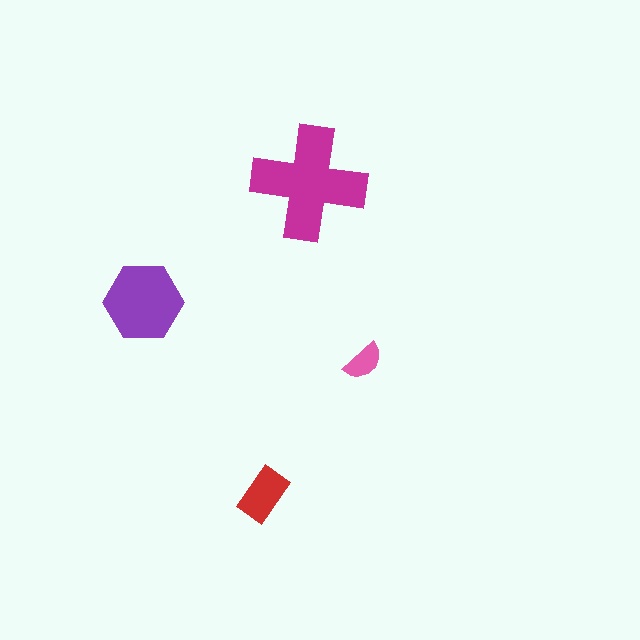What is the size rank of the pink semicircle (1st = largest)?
4th.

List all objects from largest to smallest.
The magenta cross, the purple hexagon, the red rectangle, the pink semicircle.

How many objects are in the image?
There are 4 objects in the image.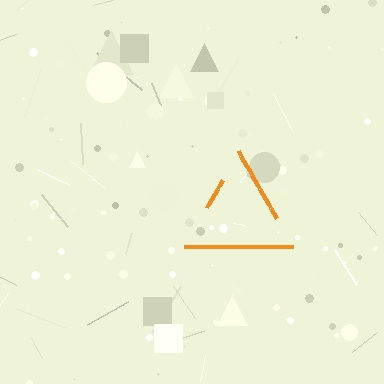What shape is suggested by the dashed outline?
The dashed outline suggests a triangle.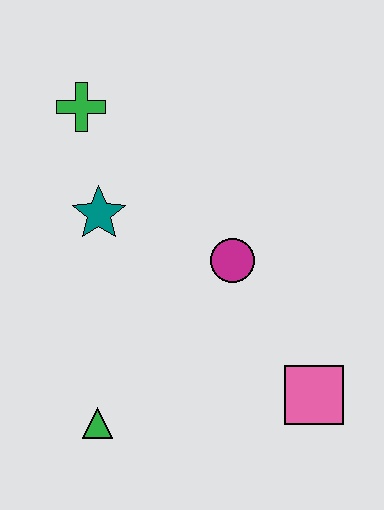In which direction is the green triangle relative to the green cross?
The green triangle is below the green cross.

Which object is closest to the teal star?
The green cross is closest to the teal star.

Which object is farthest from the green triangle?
The green cross is farthest from the green triangle.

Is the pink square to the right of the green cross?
Yes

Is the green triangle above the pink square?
No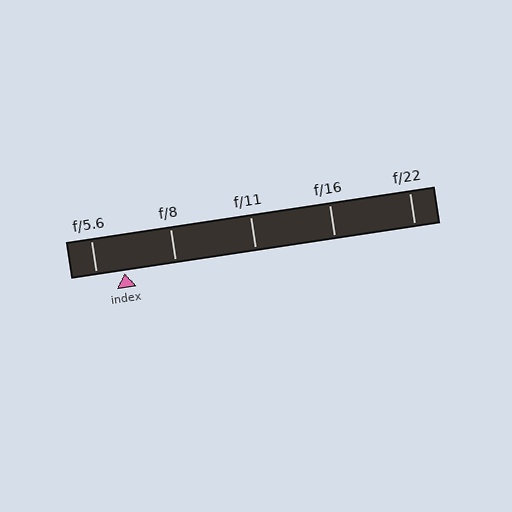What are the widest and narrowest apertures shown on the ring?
The widest aperture shown is f/5.6 and the narrowest is f/22.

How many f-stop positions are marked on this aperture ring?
There are 5 f-stop positions marked.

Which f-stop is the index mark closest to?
The index mark is closest to f/5.6.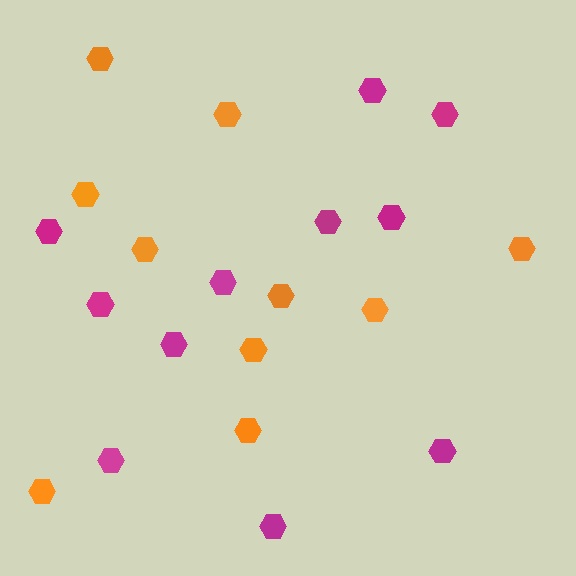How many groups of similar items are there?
There are 2 groups: one group of orange hexagons (10) and one group of magenta hexagons (11).